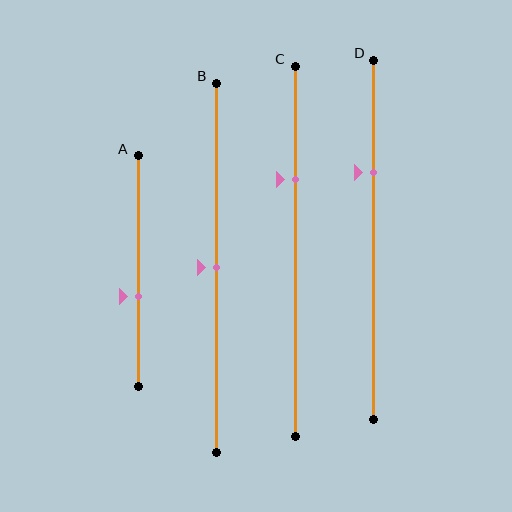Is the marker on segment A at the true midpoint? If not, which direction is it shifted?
No, the marker on segment A is shifted downward by about 11% of the segment length.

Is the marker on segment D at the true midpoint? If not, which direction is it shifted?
No, the marker on segment D is shifted upward by about 19% of the segment length.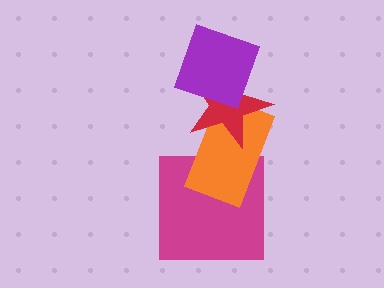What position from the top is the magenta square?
The magenta square is 4th from the top.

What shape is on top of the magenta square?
The orange rectangle is on top of the magenta square.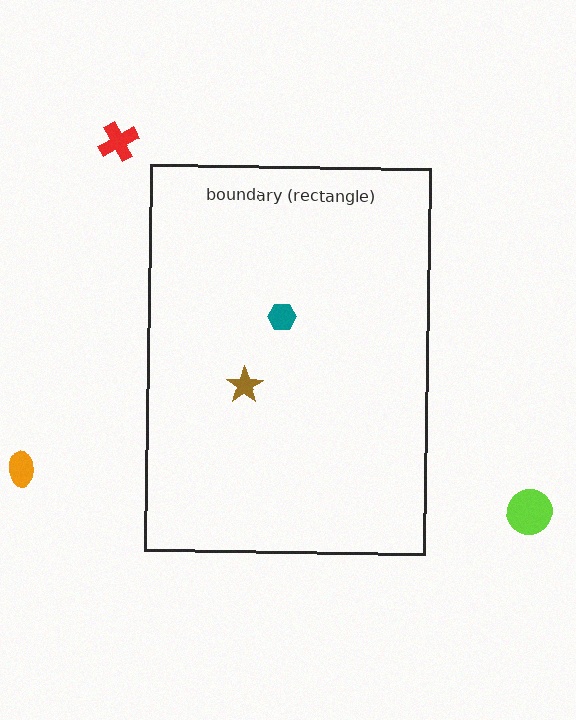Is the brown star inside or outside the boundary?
Inside.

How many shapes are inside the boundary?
2 inside, 3 outside.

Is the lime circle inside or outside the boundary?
Outside.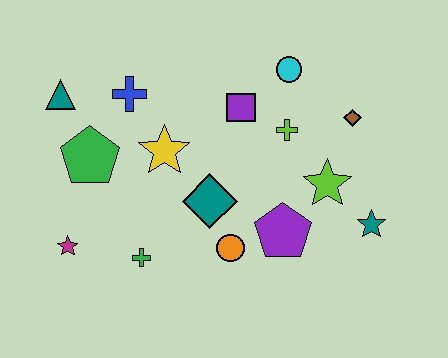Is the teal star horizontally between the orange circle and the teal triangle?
No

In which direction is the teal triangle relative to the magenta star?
The teal triangle is above the magenta star.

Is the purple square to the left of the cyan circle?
Yes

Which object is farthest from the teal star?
The teal triangle is farthest from the teal star.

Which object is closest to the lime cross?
The purple square is closest to the lime cross.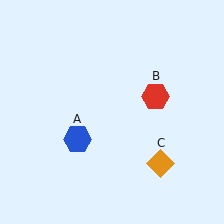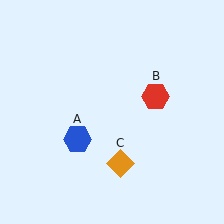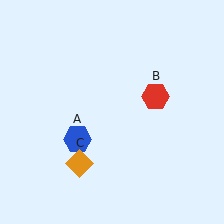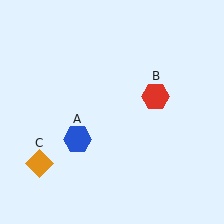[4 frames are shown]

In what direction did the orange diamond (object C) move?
The orange diamond (object C) moved left.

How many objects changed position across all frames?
1 object changed position: orange diamond (object C).